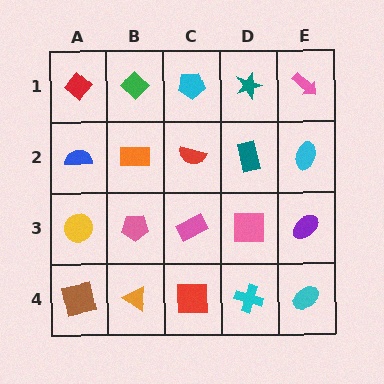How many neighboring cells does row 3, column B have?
4.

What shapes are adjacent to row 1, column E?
A cyan ellipse (row 2, column E), a teal star (row 1, column D).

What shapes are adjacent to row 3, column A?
A blue semicircle (row 2, column A), a brown square (row 4, column A), a pink pentagon (row 3, column B).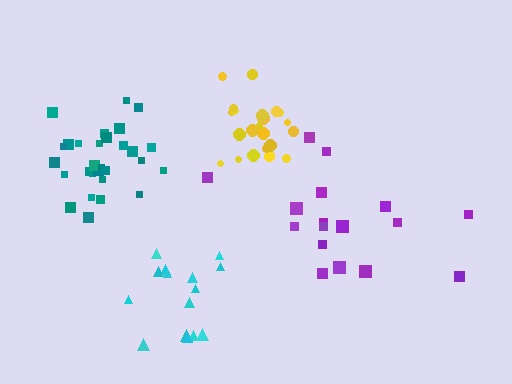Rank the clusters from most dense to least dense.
yellow, teal, cyan, purple.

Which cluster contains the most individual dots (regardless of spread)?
Teal (30).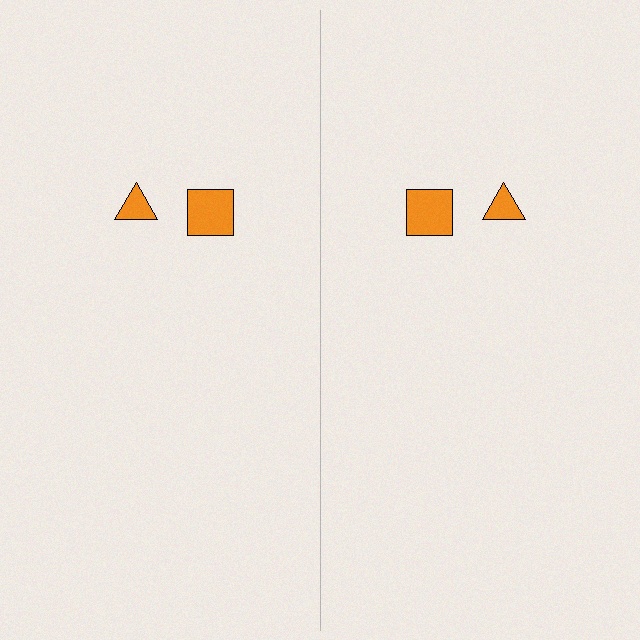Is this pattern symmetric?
Yes, this pattern has bilateral (reflection) symmetry.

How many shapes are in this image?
There are 4 shapes in this image.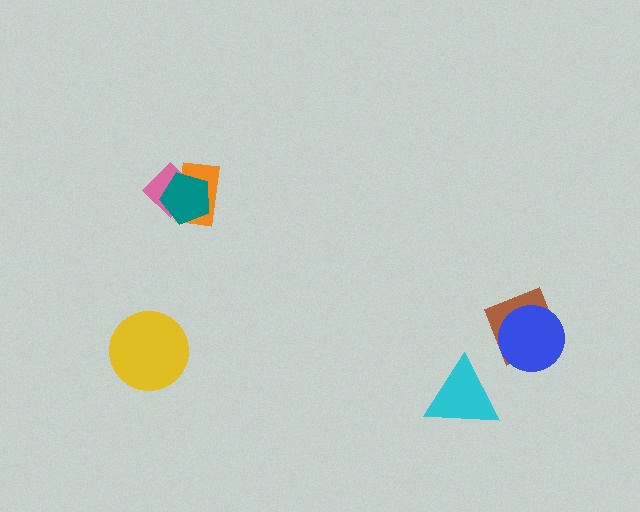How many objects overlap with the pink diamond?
2 objects overlap with the pink diamond.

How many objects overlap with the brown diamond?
1 object overlaps with the brown diamond.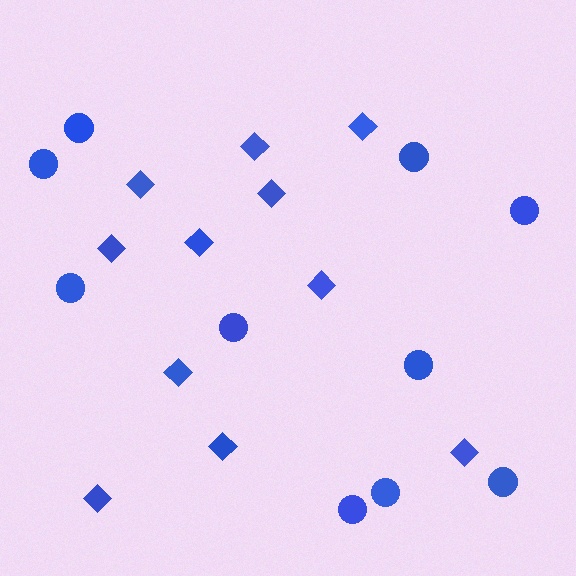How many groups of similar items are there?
There are 2 groups: one group of circles (10) and one group of diamonds (11).